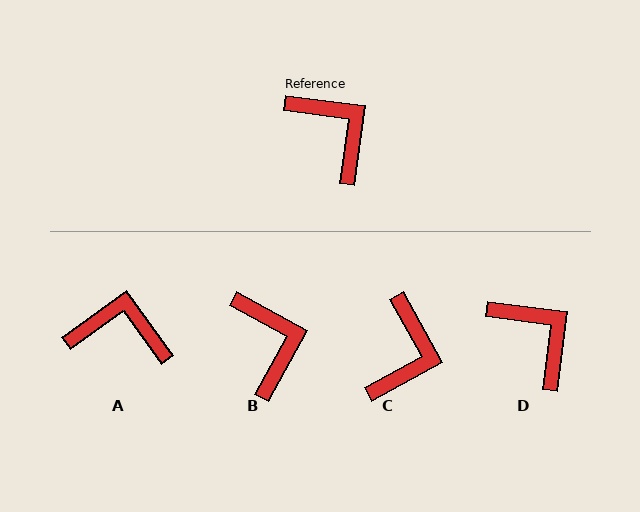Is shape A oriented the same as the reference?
No, it is off by about 43 degrees.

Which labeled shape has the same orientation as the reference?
D.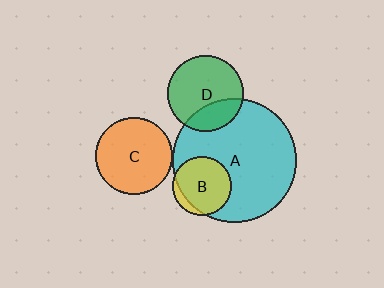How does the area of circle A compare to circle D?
Approximately 2.7 times.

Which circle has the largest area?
Circle A (cyan).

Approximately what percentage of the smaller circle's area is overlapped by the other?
Approximately 25%.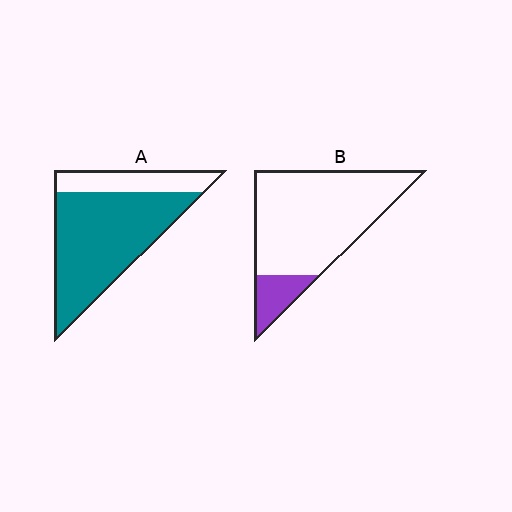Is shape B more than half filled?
No.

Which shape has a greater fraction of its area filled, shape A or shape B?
Shape A.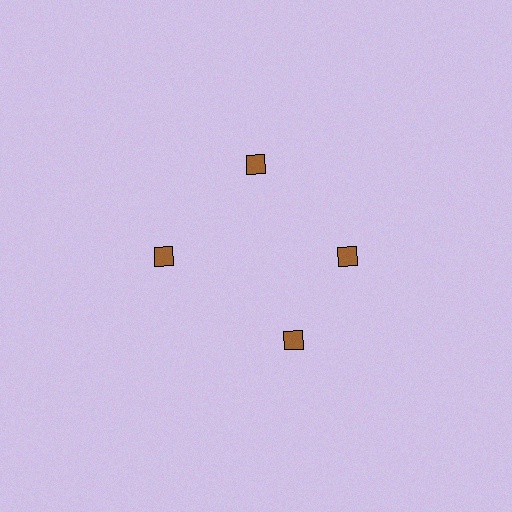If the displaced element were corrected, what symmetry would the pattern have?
It would have 4-fold rotational symmetry — the pattern would map onto itself every 90 degrees.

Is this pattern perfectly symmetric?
No. The 4 brown squares are arranged in a ring, but one element near the 6 o'clock position is rotated out of alignment along the ring, breaking the 4-fold rotational symmetry.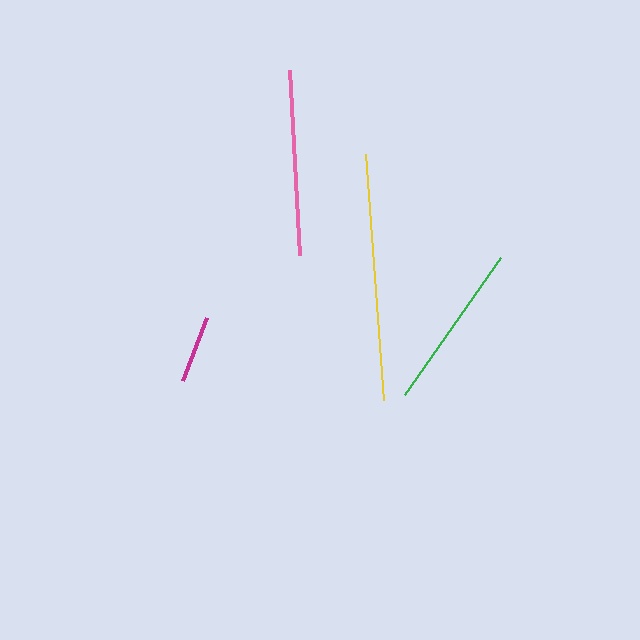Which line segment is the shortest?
The magenta line is the shortest at approximately 67 pixels.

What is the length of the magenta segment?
The magenta segment is approximately 67 pixels long.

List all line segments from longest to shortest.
From longest to shortest: yellow, pink, green, magenta.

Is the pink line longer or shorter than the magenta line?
The pink line is longer than the magenta line.